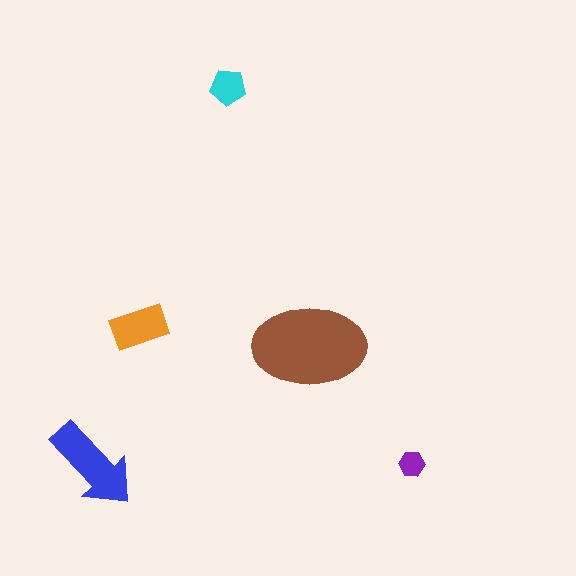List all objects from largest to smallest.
The brown ellipse, the blue arrow, the orange rectangle, the cyan pentagon, the purple hexagon.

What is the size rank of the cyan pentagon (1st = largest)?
4th.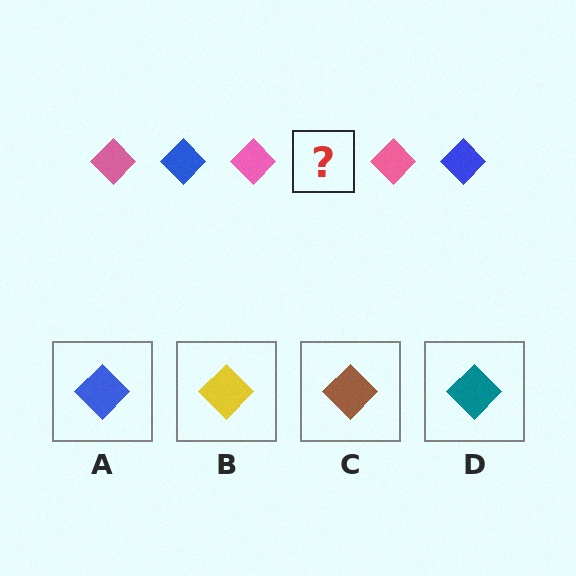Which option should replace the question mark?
Option A.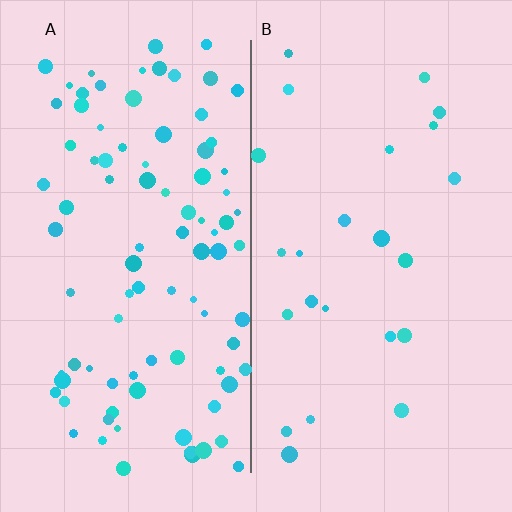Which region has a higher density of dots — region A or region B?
A (the left).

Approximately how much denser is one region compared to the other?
Approximately 3.9× — region A over region B.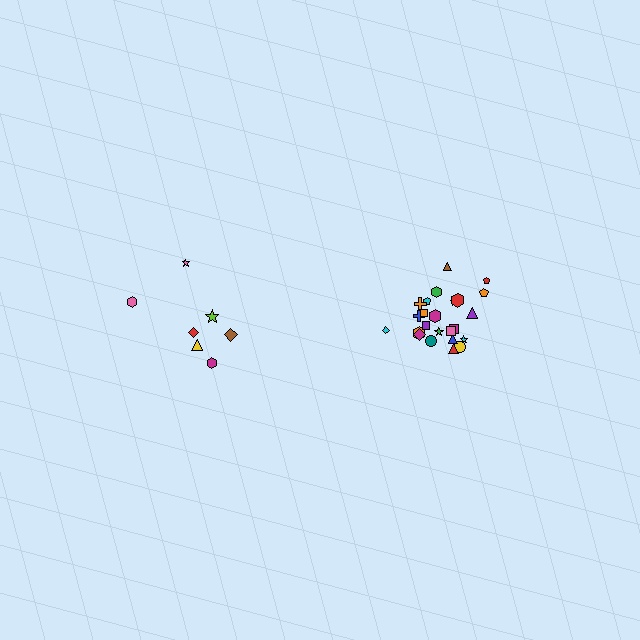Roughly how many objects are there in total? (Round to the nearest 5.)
Roughly 30 objects in total.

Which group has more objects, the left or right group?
The right group.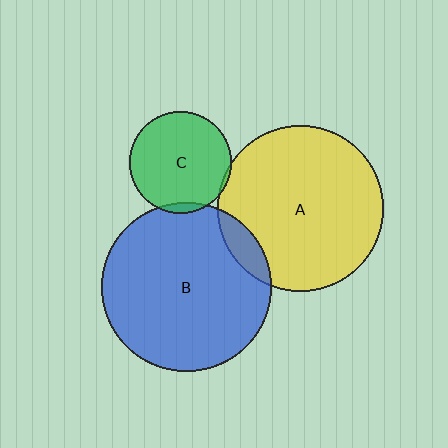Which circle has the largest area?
Circle B (blue).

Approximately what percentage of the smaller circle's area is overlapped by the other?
Approximately 5%.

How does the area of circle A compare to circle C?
Approximately 2.6 times.